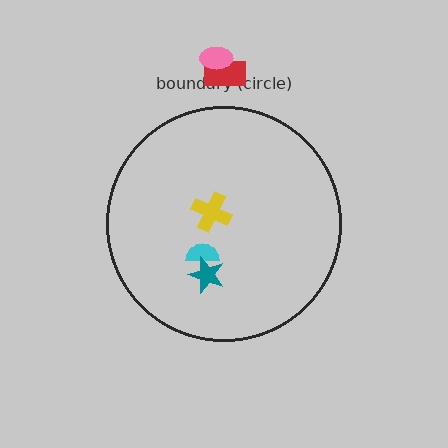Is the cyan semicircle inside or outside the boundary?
Inside.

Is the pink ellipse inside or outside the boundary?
Outside.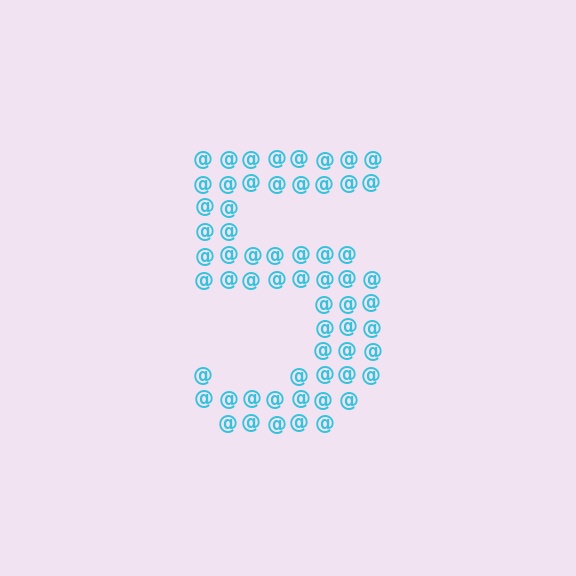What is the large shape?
The large shape is the digit 5.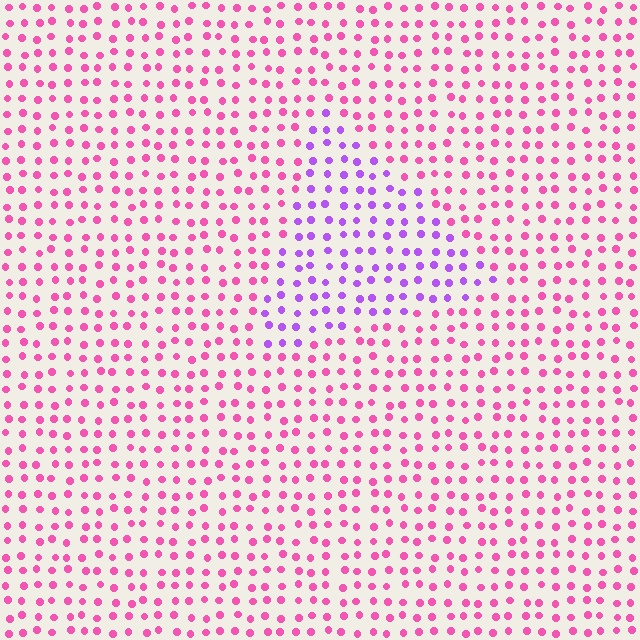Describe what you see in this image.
The image is filled with small pink elements in a uniform arrangement. A triangle-shaped region is visible where the elements are tinted to a slightly different hue, forming a subtle color boundary.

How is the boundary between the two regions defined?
The boundary is defined purely by a slight shift in hue (about 48 degrees). Spacing, size, and orientation are identical on both sides.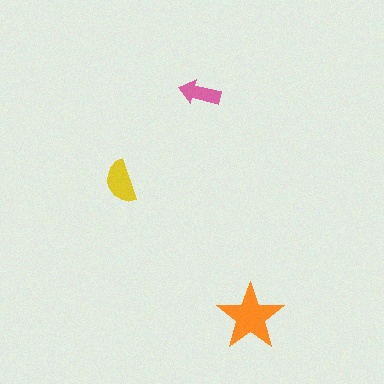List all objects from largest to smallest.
The orange star, the yellow semicircle, the pink arrow.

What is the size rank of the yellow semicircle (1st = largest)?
2nd.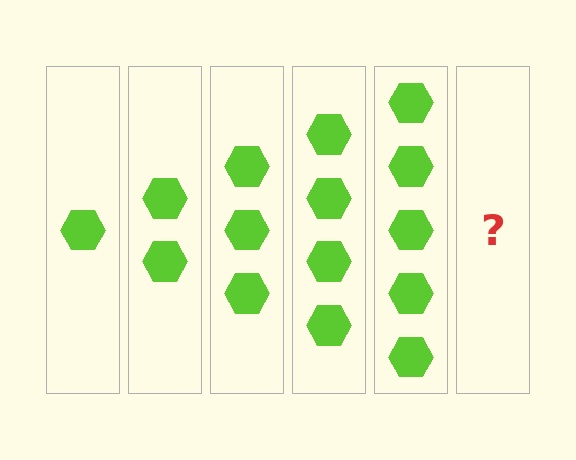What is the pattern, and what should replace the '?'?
The pattern is that each step adds one more hexagon. The '?' should be 6 hexagons.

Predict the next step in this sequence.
The next step is 6 hexagons.